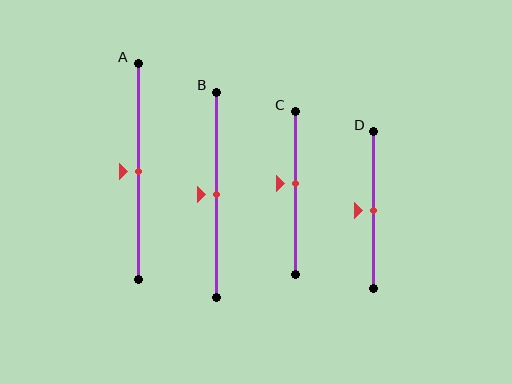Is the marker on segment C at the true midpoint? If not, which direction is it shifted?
No, the marker on segment C is shifted upward by about 6% of the segment length.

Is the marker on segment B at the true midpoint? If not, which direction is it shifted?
Yes, the marker on segment B is at the true midpoint.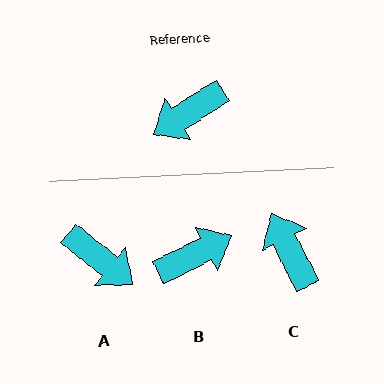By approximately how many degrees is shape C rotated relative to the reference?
Approximately 96 degrees clockwise.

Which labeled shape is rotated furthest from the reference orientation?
B, about 174 degrees away.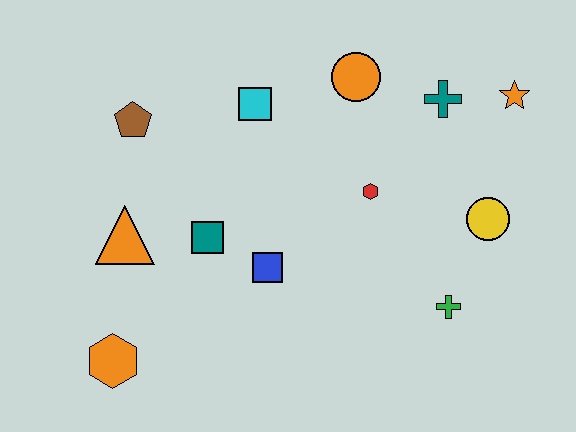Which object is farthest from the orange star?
The orange hexagon is farthest from the orange star.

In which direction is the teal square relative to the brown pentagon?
The teal square is below the brown pentagon.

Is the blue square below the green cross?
No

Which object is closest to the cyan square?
The orange circle is closest to the cyan square.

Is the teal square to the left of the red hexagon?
Yes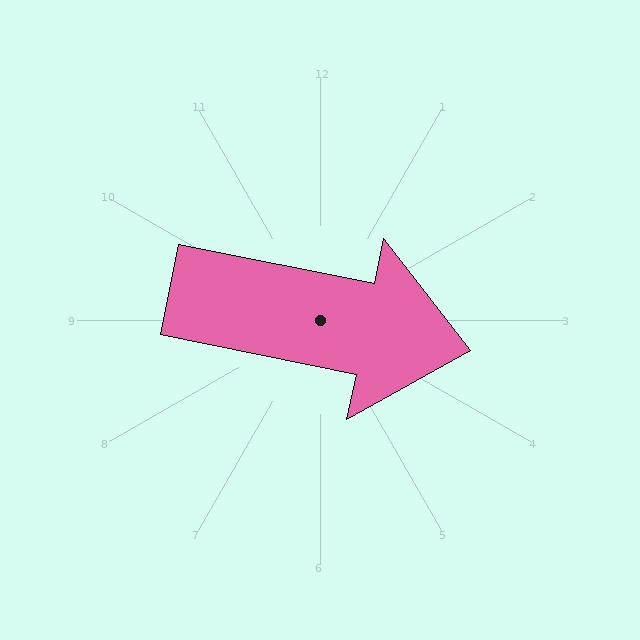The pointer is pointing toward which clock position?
Roughly 3 o'clock.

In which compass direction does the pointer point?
East.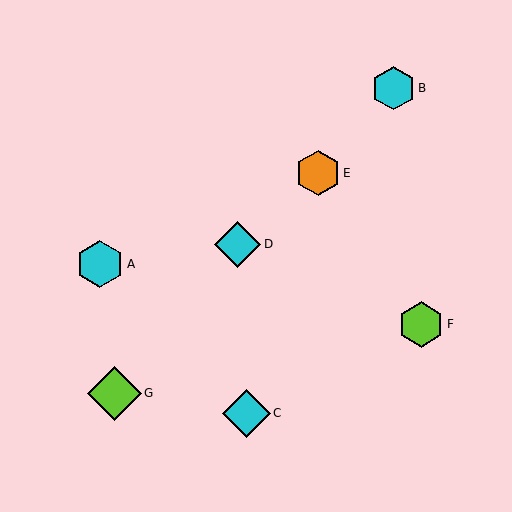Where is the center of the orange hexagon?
The center of the orange hexagon is at (318, 173).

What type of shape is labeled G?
Shape G is a lime diamond.